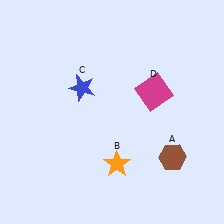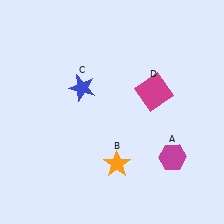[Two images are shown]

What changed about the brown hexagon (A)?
In Image 1, A is brown. In Image 2, it changed to magenta.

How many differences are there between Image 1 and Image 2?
There is 1 difference between the two images.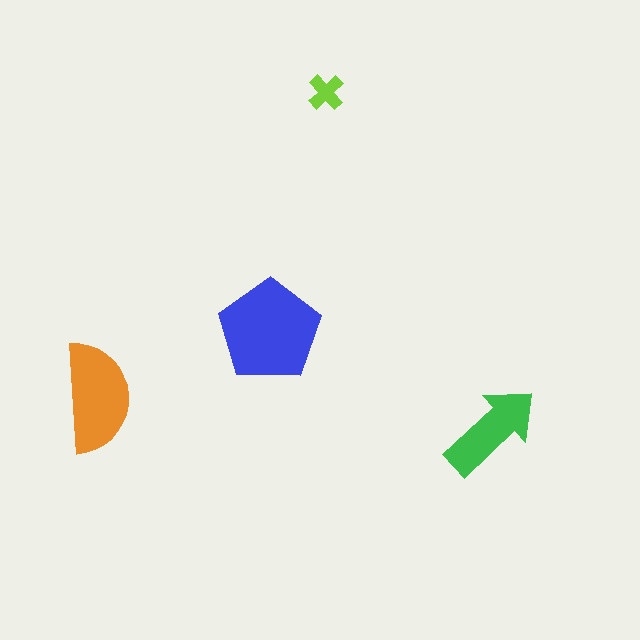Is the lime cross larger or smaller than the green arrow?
Smaller.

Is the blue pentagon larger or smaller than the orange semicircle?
Larger.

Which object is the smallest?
The lime cross.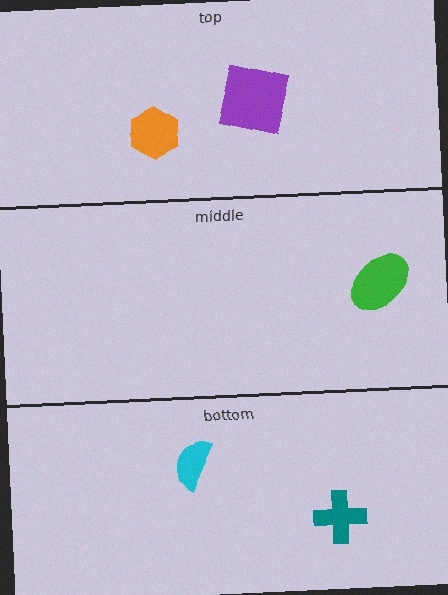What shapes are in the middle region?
The green ellipse.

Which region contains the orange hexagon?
The top region.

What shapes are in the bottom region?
The cyan semicircle, the teal cross.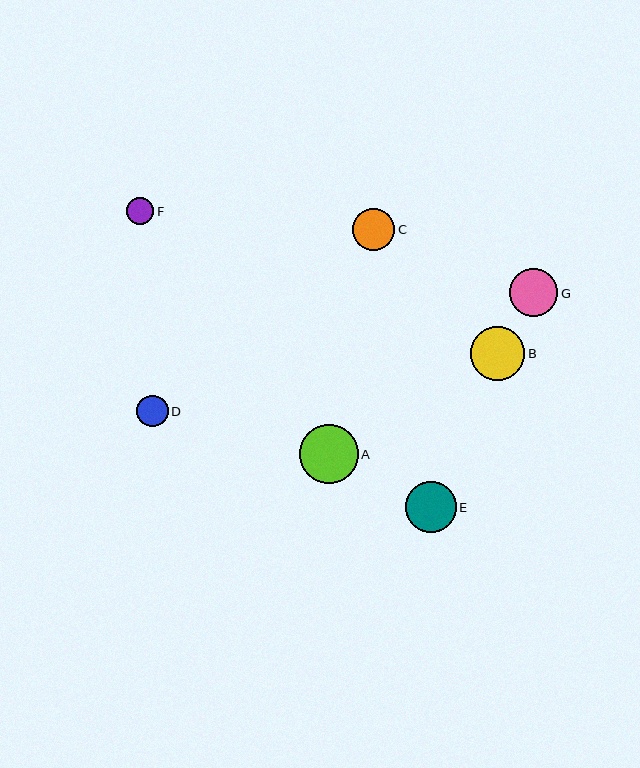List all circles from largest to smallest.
From largest to smallest: A, B, E, G, C, D, F.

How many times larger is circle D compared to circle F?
Circle D is approximately 1.2 times the size of circle F.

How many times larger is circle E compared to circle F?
Circle E is approximately 1.9 times the size of circle F.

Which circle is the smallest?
Circle F is the smallest with a size of approximately 27 pixels.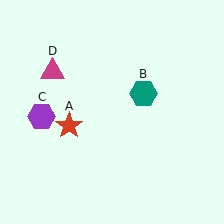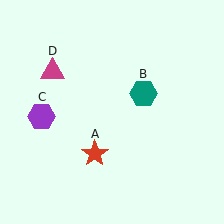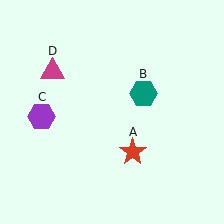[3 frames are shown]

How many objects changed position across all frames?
1 object changed position: red star (object A).